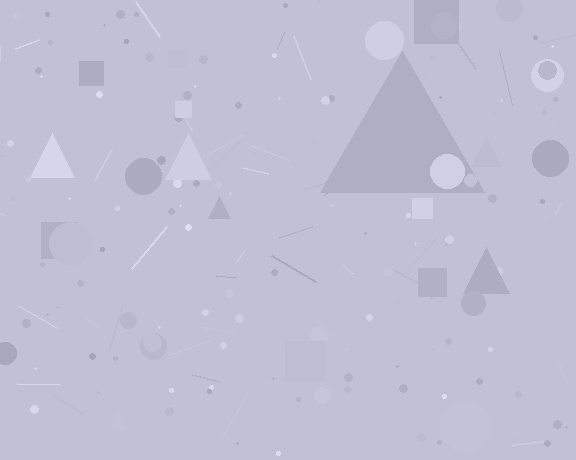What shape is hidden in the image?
A triangle is hidden in the image.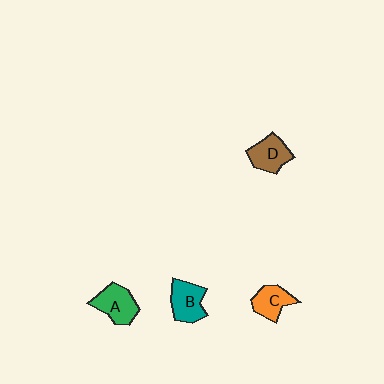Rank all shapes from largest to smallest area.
From largest to smallest: A (green), B (teal), D (brown), C (orange).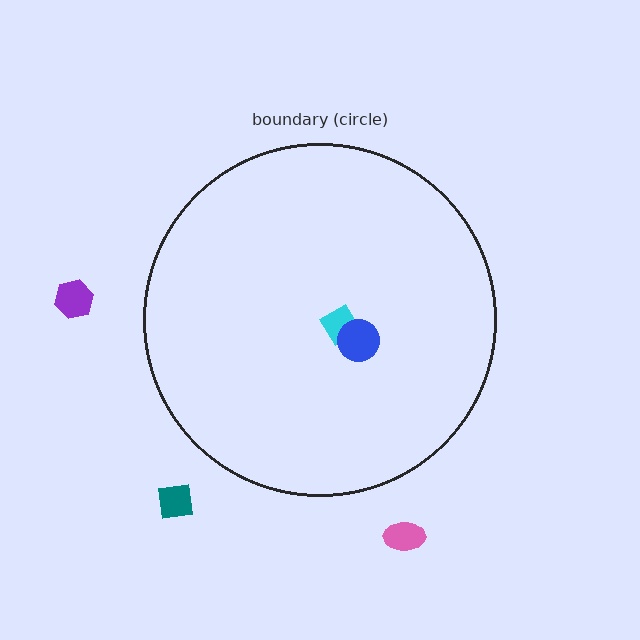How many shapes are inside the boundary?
2 inside, 3 outside.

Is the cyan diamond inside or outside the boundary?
Inside.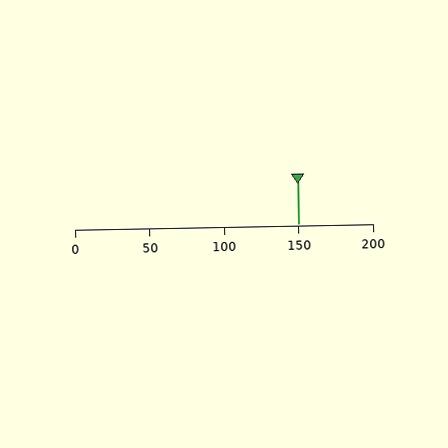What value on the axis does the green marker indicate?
The marker indicates approximately 150.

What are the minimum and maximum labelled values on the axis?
The axis runs from 0 to 200.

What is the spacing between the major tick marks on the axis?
The major ticks are spaced 50 apart.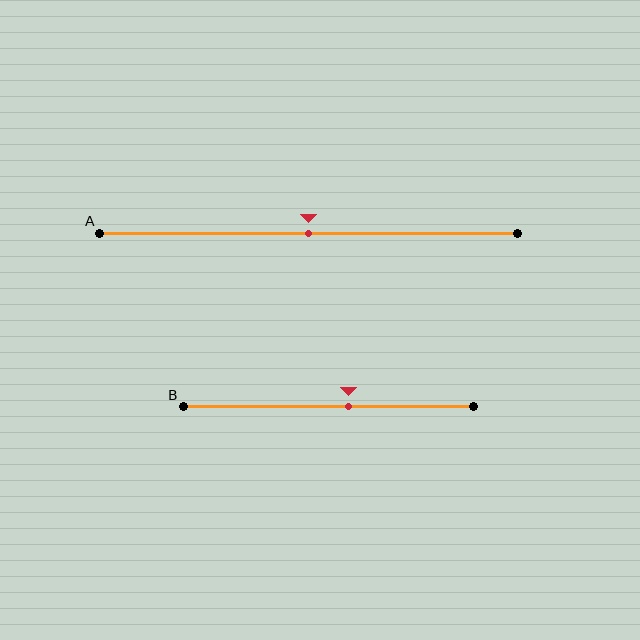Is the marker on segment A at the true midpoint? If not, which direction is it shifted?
Yes, the marker on segment A is at the true midpoint.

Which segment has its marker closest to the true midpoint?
Segment A has its marker closest to the true midpoint.